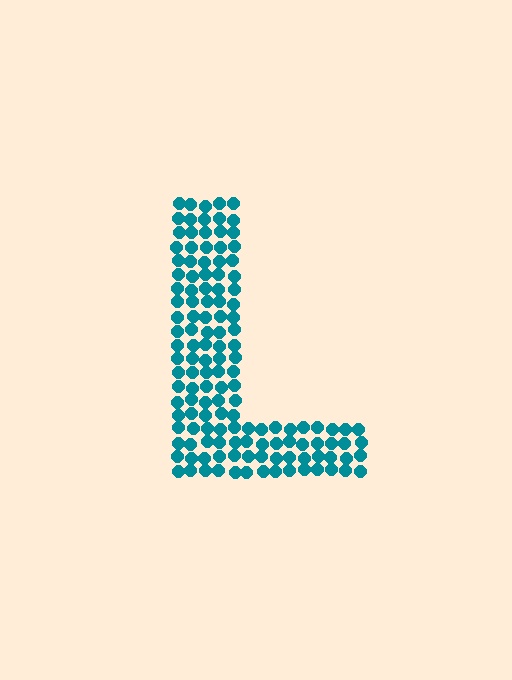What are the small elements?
The small elements are circles.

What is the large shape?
The large shape is the letter L.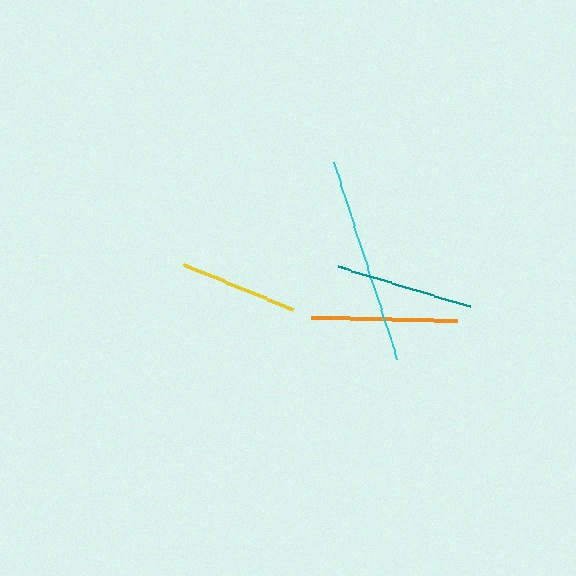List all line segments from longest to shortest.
From longest to shortest: cyan, orange, teal, yellow.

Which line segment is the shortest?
The yellow line is the shortest at approximately 119 pixels.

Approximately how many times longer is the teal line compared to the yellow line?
The teal line is approximately 1.2 times the length of the yellow line.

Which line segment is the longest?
The cyan line is the longest at approximately 206 pixels.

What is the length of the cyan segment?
The cyan segment is approximately 206 pixels long.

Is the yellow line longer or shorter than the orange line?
The orange line is longer than the yellow line.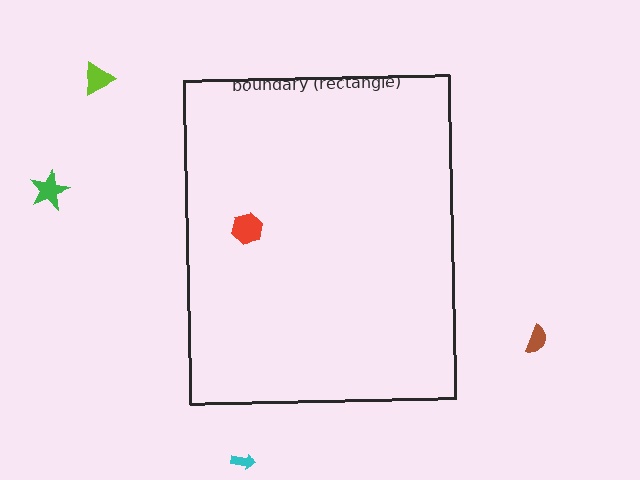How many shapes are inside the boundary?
1 inside, 4 outside.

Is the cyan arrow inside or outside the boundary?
Outside.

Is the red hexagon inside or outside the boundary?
Inside.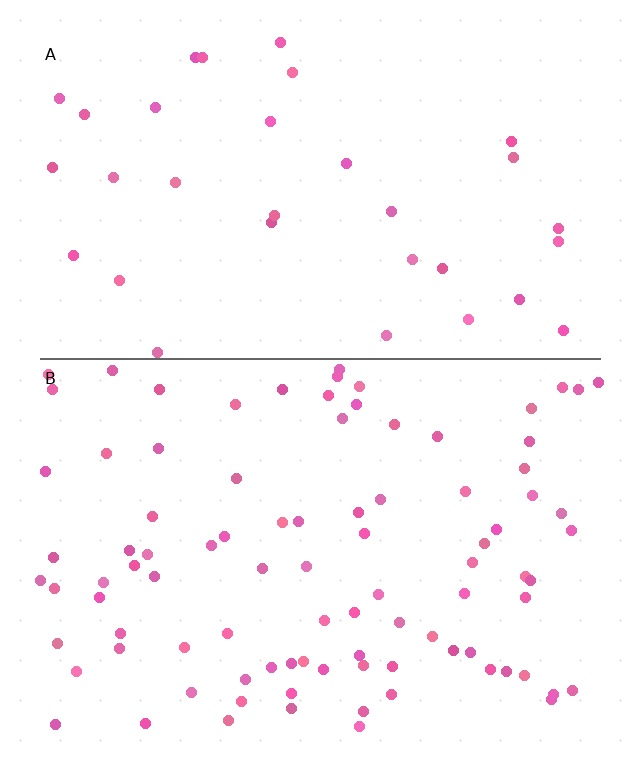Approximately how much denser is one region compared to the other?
Approximately 2.8× — region B over region A.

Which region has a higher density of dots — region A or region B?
B (the bottom).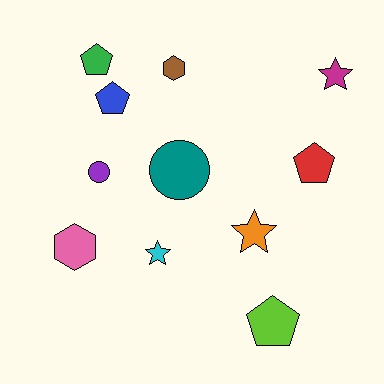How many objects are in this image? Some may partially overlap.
There are 11 objects.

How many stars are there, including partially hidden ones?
There are 3 stars.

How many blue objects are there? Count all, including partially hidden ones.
There is 1 blue object.